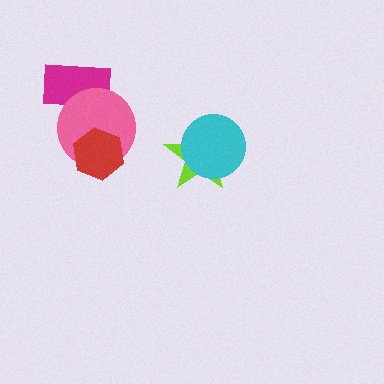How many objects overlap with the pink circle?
2 objects overlap with the pink circle.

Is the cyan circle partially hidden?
No, no other shape covers it.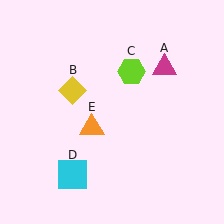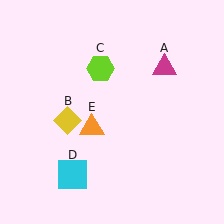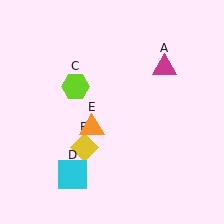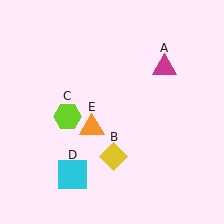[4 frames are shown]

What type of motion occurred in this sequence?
The yellow diamond (object B), lime hexagon (object C) rotated counterclockwise around the center of the scene.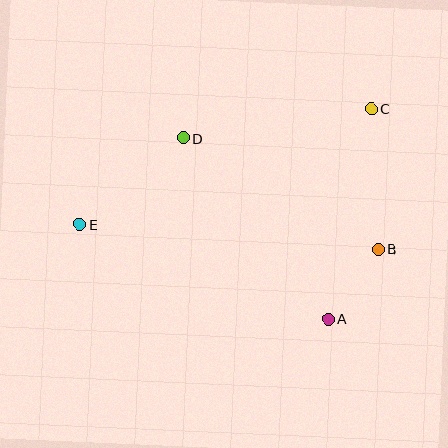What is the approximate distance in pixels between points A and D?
The distance between A and D is approximately 232 pixels.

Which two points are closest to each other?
Points A and B are closest to each other.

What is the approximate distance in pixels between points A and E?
The distance between A and E is approximately 266 pixels.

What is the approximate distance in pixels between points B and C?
The distance between B and C is approximately 140 pixels.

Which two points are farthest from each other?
Points C and E are farthest from each other.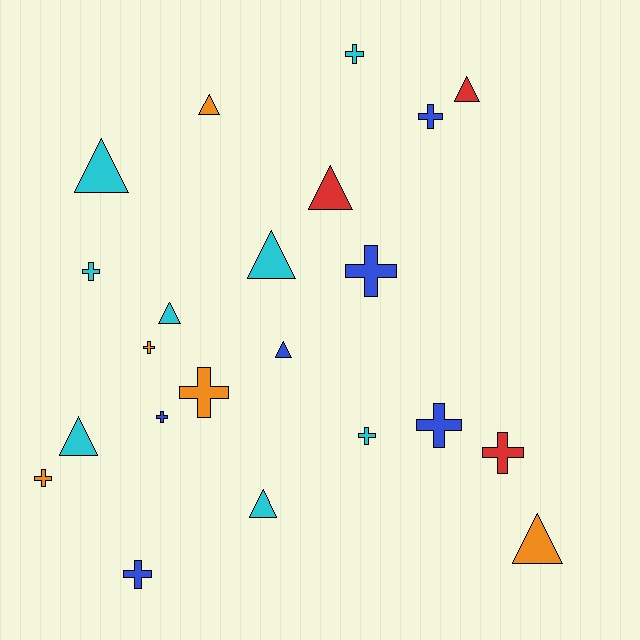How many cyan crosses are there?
There are 3 cyan crosses.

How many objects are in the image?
There are 22 objects.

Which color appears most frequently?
Cyan, with 8 objects.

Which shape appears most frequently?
Cross, with 12 objects.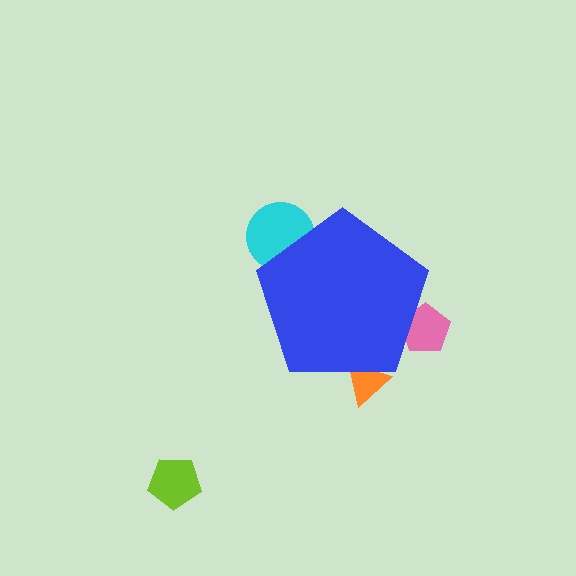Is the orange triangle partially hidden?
Yes, the orange triangle is partially hidden behind the blue pentagon.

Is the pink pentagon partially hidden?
Yes, the pink pentagon is partially hidden behind the blue pentagon.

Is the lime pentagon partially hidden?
No, the lime pentagon is fully visible.